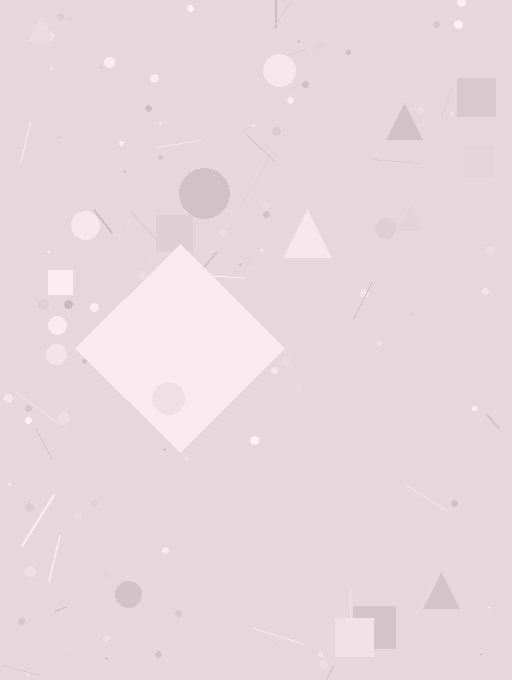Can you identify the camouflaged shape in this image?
The camouflaged shape is a diamond.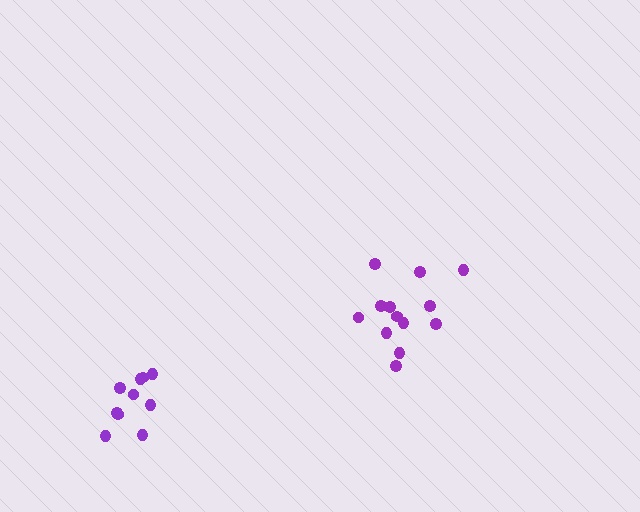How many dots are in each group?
Group 1: 10 dots, Group 2: 13 dots (23 total).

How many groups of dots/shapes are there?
There are 2 groups.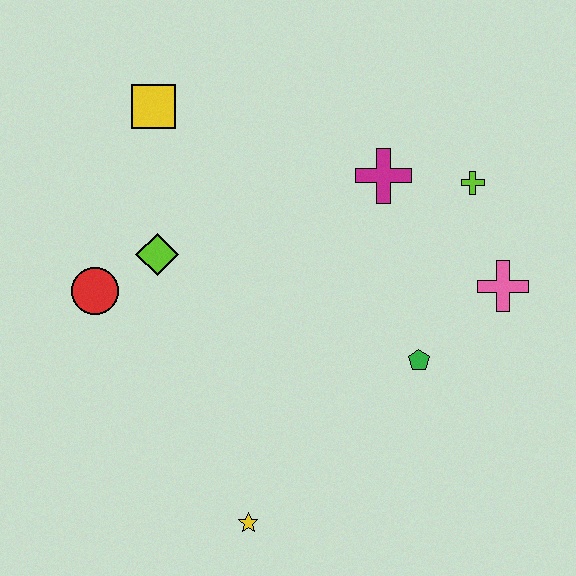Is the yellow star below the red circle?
Yes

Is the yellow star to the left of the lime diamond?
No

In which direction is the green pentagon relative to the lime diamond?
The green pentagon is to the right of the lime diamond.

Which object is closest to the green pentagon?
The pink cross is closest to the green pentagon.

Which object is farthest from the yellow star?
The yellow square is farthest from the yellow star.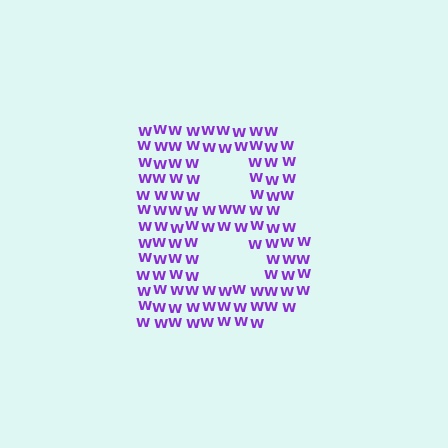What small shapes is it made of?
It is made of small letter W's.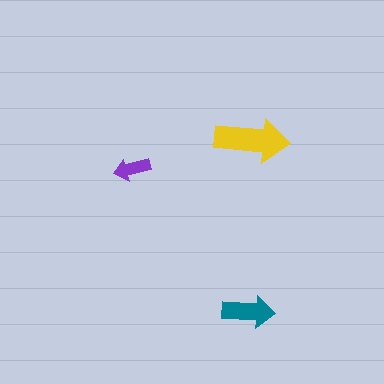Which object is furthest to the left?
The purple arrow is leftmost.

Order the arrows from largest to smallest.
the yellow one, the teal one, the purple one.